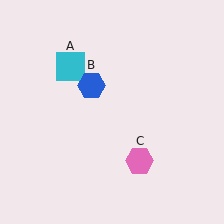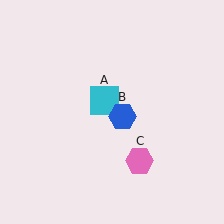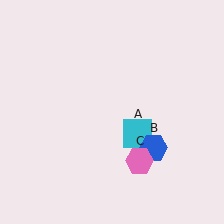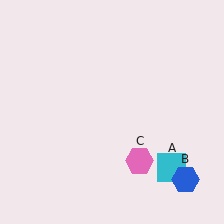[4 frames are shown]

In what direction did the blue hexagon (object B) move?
The blue hexagon (object B) moved down and to the right.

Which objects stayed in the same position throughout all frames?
Pink hexagon (object C) remained stationary.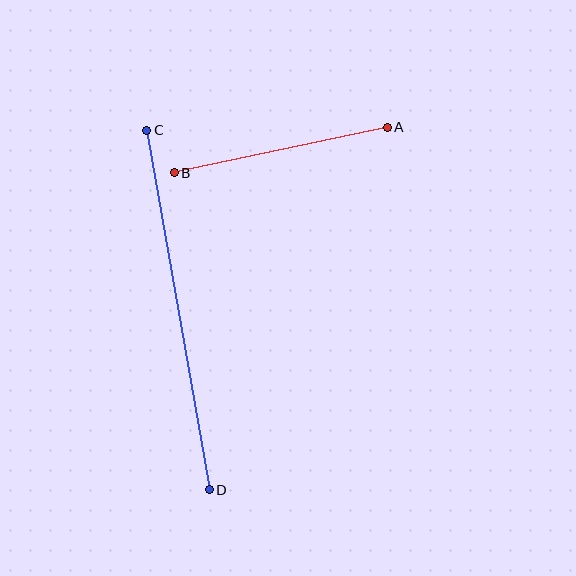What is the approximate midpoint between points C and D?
The midpoint is at approximately (178, 310) pixels.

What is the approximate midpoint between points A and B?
The midpoint is at approximately (281, 150) pixels.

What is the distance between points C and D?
The distance is approximately 365 pixels.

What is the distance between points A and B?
The distance is approximately 218 pixels.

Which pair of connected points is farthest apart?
Points C and D are farthest apart.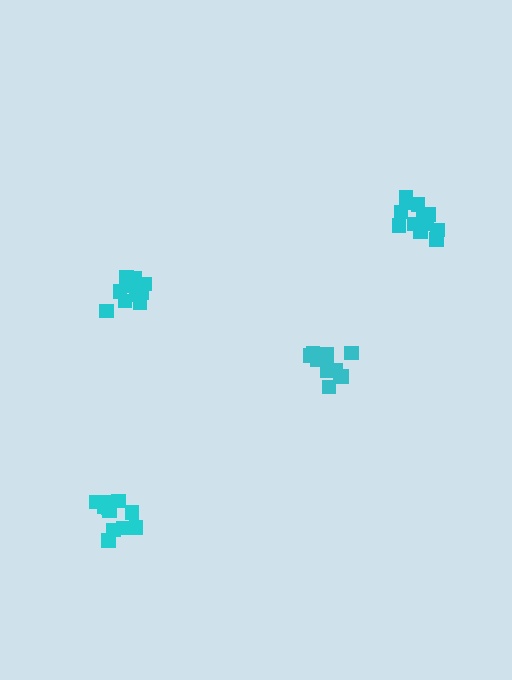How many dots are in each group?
Group 1: 11 dots, Group 2: 15 dots, Group 3: 11 dots, Group 4: 12 dots (49 total).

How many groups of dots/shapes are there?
There are 4 groups.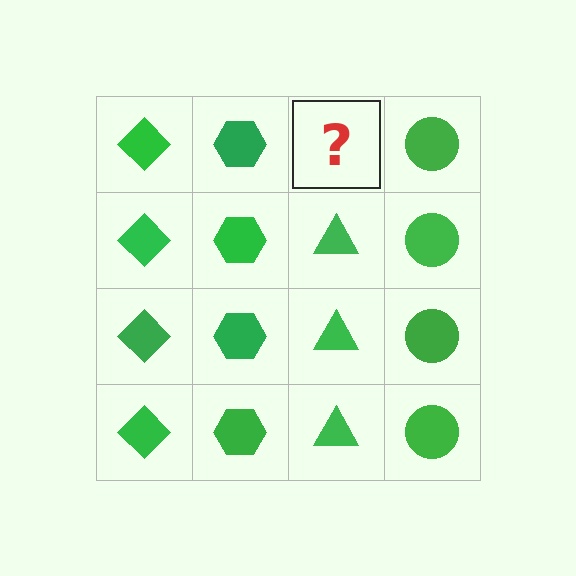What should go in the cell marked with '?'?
The missing cell should contain a green triangle.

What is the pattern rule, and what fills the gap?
The rule is that each column has a consistent shape. The gap should be filled with a green triangle.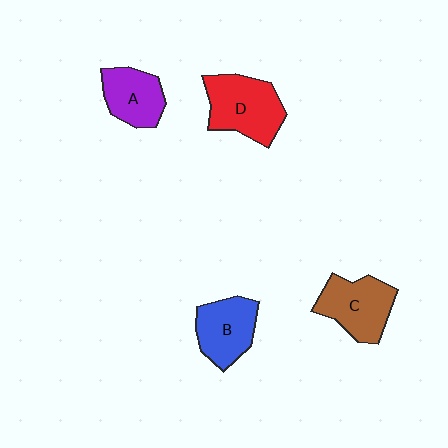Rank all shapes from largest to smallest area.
From largest to smallest: D (red), C (brown), B (blue), A (purple).